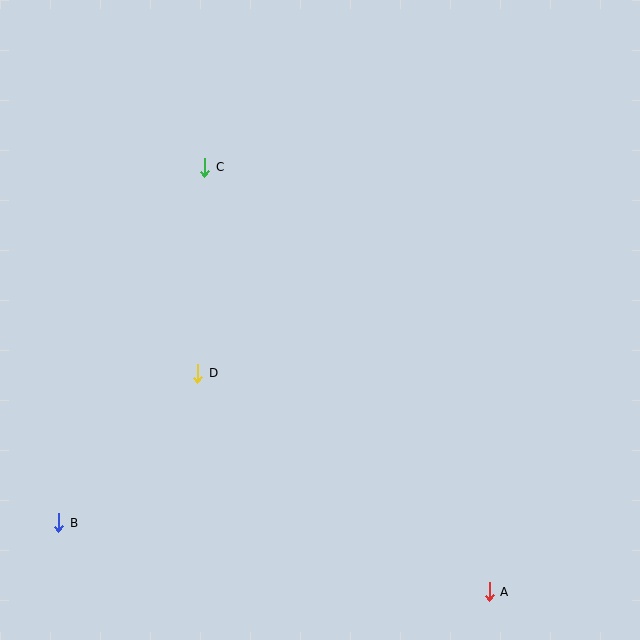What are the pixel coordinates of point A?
Point A is at (489, 592).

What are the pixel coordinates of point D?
Point D is at (198, 373).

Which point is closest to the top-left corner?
Point C is closest to the top-left corner.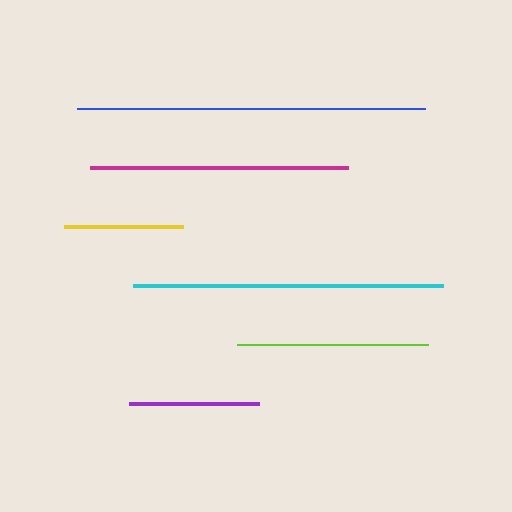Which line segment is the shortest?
The yellow line is the shortest at approximately 119 pixels.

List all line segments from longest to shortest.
From longest to shortest: blue, cyan, magenta, lime, purple, yellow.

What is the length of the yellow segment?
The yellow segment is approximately 119 pixels long.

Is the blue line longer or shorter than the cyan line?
The blue line is longer than the cyan line.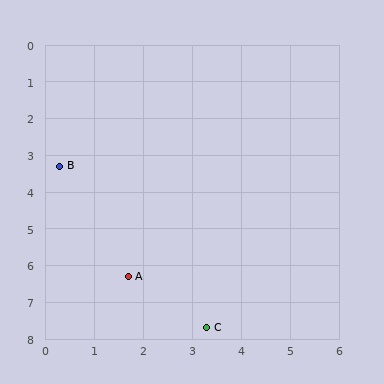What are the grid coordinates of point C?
Point C is at approximately (3.3, 7.7).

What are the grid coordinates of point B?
Point B is at approximately (0.3, 3.3).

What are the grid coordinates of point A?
Point A is at approximately (1.7, 6.3).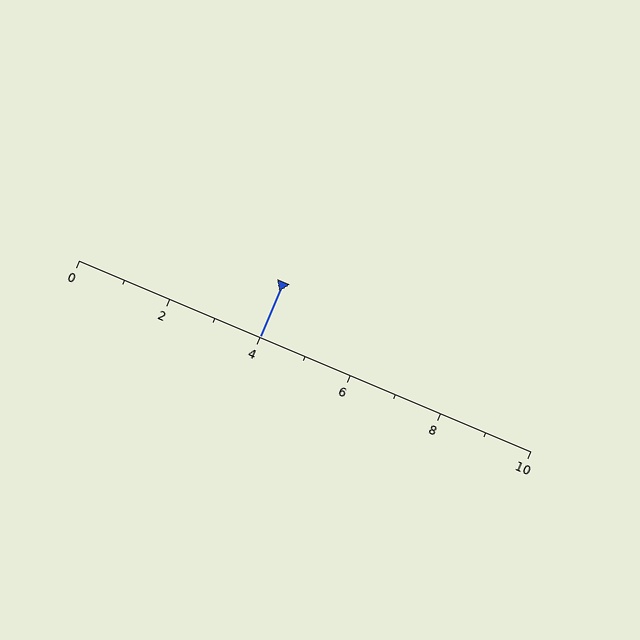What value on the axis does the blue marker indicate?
The marker indicates approximately 4.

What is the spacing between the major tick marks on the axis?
The major ticks are spaced 2 apart.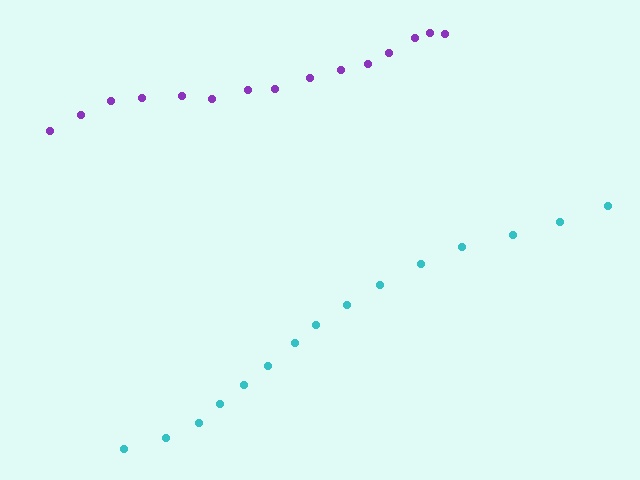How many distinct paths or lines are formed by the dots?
There are 2 distinct paths.